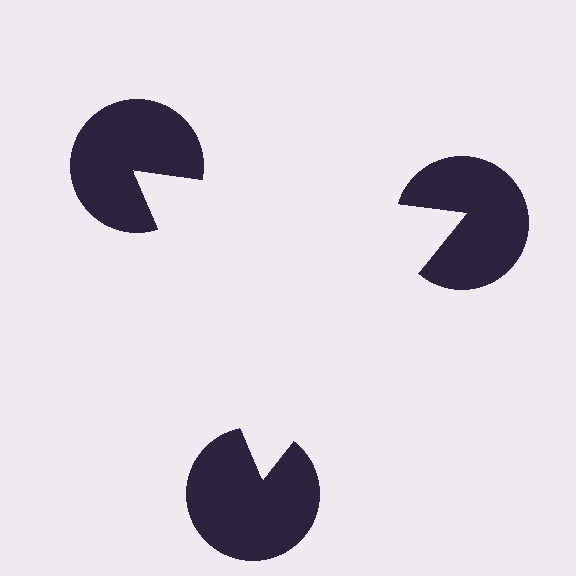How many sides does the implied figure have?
3 sides.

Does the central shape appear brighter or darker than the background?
It typically appears slightly brighter than the background, even though no actual brightness change is drawn.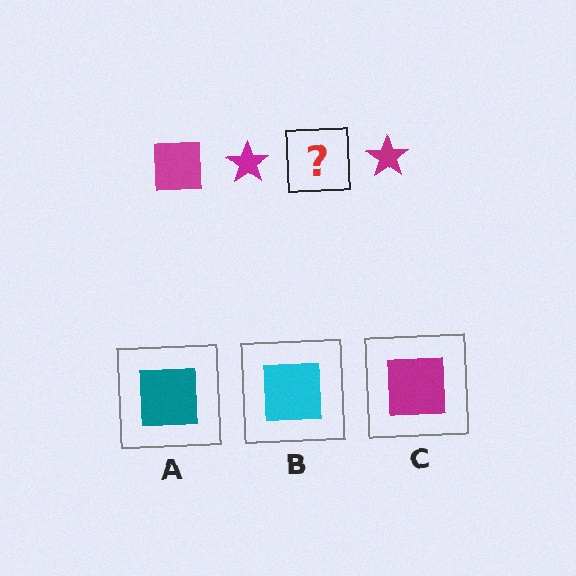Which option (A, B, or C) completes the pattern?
C.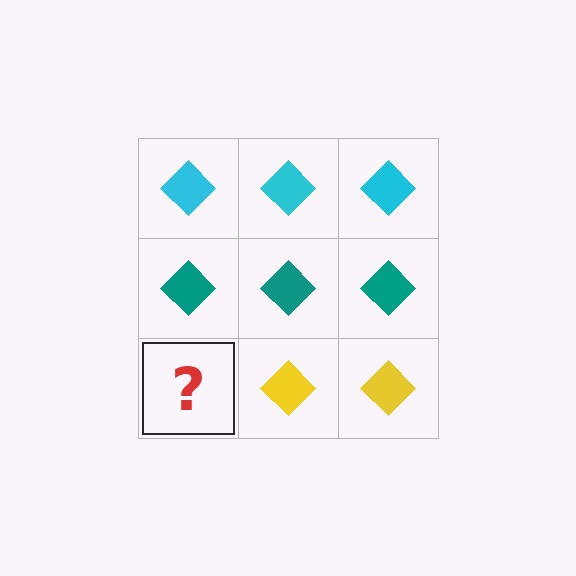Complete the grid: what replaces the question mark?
The question mark should be replaced with a yellow diamond.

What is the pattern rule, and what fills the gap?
The rule is that each row has a consistent color. The gap should be filled with a yellow diamond.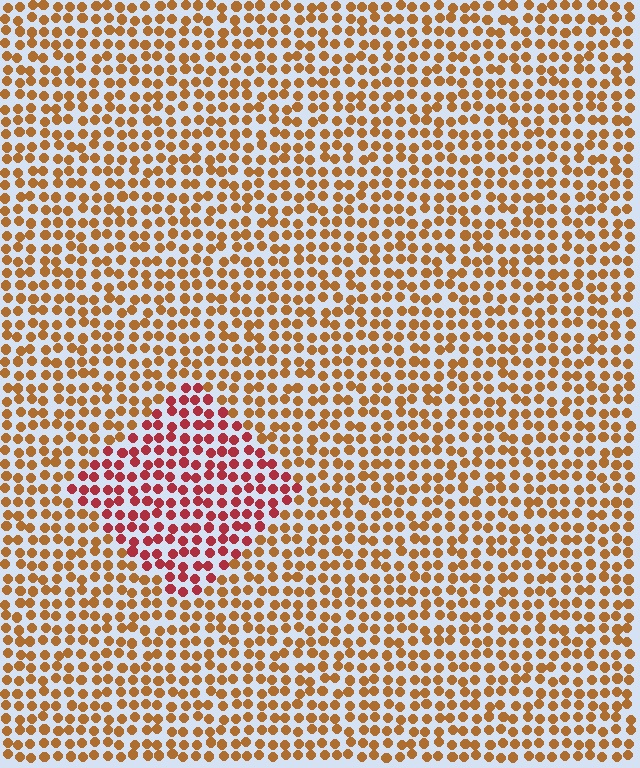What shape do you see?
I see a diamond.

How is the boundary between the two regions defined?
The boundary is defined purely by a slight shift in hue (about 38 degrees). Spacing, size, and orientation are identical on both sides.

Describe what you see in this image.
The image is filled with small brown elements in a uniform arrangement. A diamond-shaped region is visible where the elements are tinted to a slightly different hue, forming a subtle color boundary.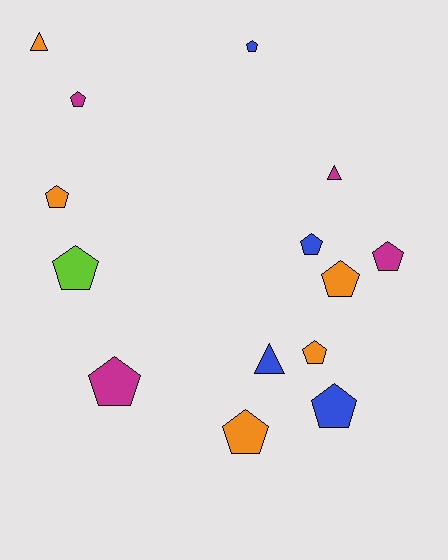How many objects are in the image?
There are 14 objects.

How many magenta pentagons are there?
There are 3 magenta pentagons.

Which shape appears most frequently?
Pentagon, with 11 objects.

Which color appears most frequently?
Orange, with 5 objects.